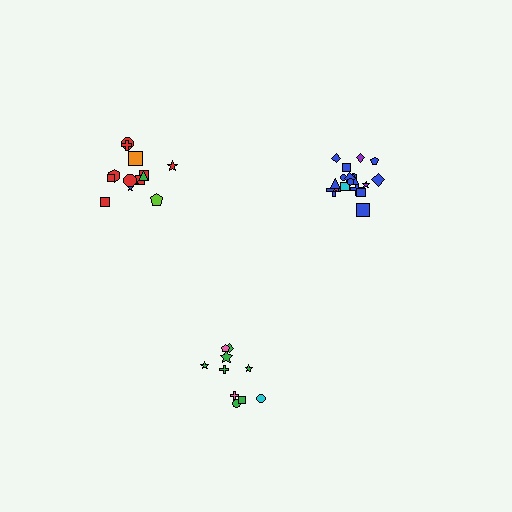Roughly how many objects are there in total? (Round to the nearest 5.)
Roughly 45 objects in total.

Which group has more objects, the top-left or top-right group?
The top-right group.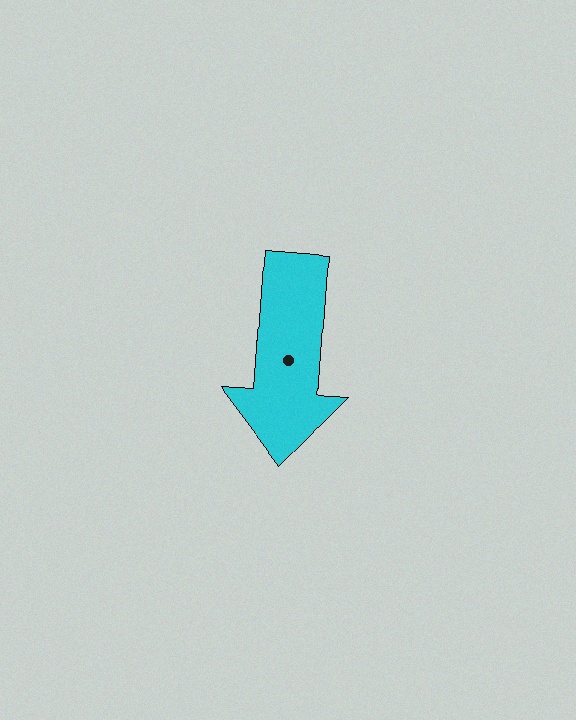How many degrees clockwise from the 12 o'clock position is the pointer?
Approximately 184 degrees.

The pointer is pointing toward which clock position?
Roughly 6 o'clock.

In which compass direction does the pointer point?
South.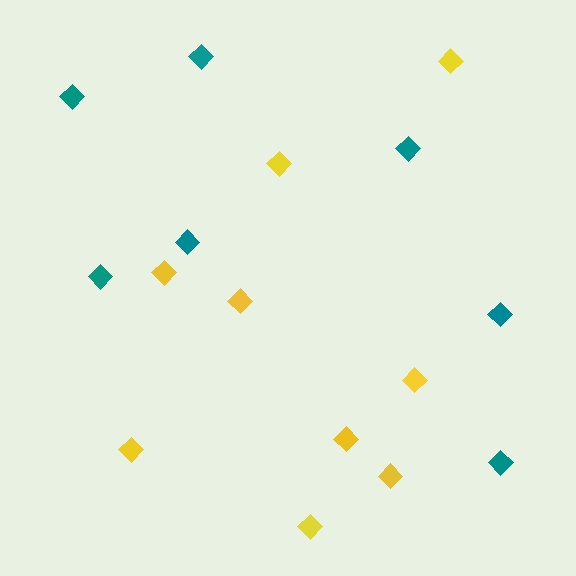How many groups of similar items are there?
There are 2 groups: one group of teal diamonds (7) and one group of yellow diamonds (9).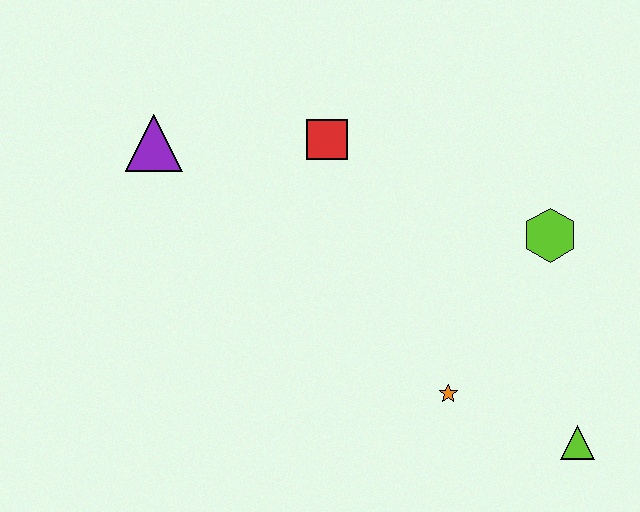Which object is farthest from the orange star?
The purple triangle is farthest from the orange star.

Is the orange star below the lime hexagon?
Yes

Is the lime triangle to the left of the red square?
No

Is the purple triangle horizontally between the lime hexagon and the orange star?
No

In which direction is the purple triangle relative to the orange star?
The purple triangle is to the left of the orange star.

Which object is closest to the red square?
The purple triangle is closest to the red square.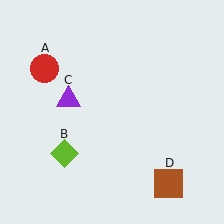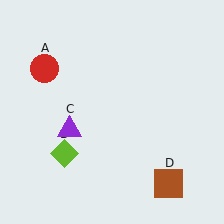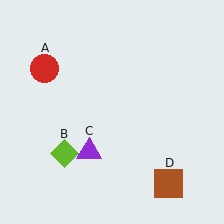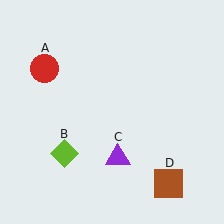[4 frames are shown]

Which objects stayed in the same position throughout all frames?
Red circle (object A) and lime diamond (object B) and brown square (object D) remained stationary.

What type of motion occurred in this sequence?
The purple triangle (object C) rotated counterclockwise around the center of the scene.